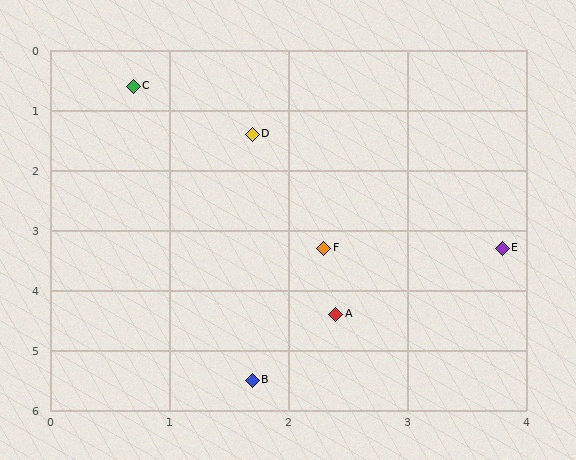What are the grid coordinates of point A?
Point A is at approximately (2.4, 4.4).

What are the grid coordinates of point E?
Point E is at approximately (3.8, 3.3).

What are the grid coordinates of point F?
Point F is at approximately (2.3, 3.3).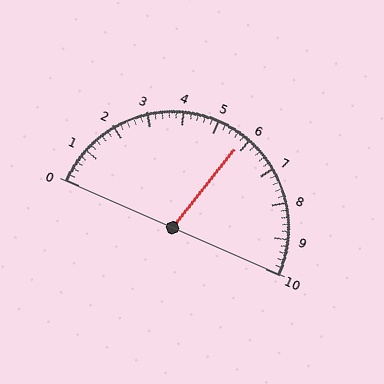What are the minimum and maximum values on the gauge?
The gauge ranges from 0 to 10.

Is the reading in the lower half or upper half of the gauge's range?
The reading is in the upper half of the range (0 to 10).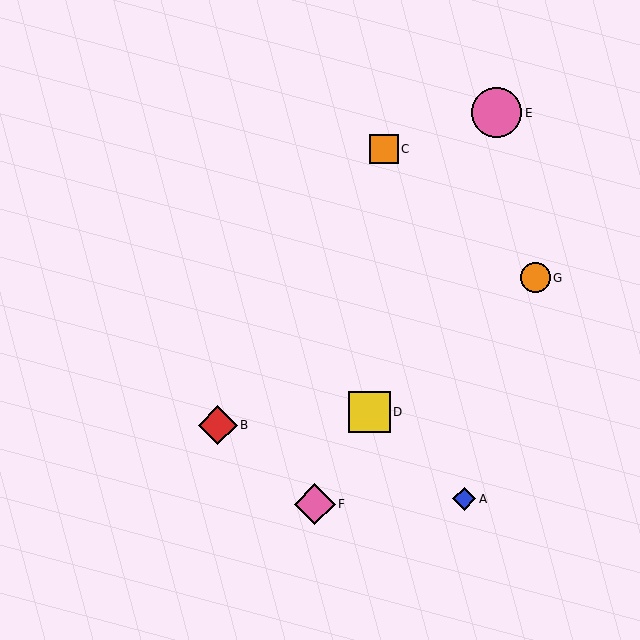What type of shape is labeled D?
Shape D is a yellow square.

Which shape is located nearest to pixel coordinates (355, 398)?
The yellow square (labeled D) at (370, 412) is nearest to that location.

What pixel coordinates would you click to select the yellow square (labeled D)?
Click at (370, 412) to select the yellow square D.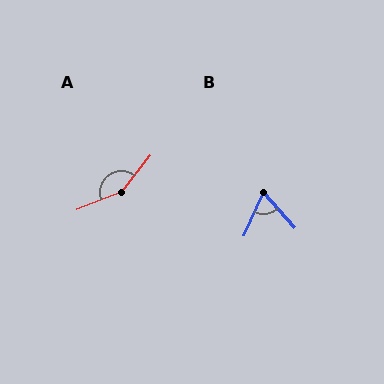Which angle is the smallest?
B, at approximately 67 degrees.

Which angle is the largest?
A, at approximately 150 degrees.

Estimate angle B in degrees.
Approximately 67 degrees.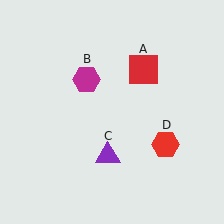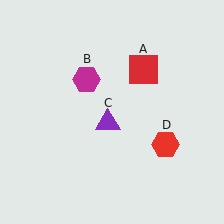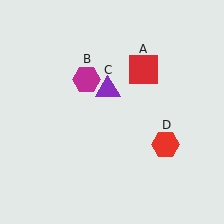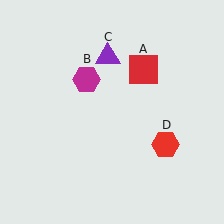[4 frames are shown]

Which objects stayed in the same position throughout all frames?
Red square (object A) and magenta hexagon (object B) and red hexagon (object D) remained stationary.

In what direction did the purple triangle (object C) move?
The purple triangle (object C) moved up.